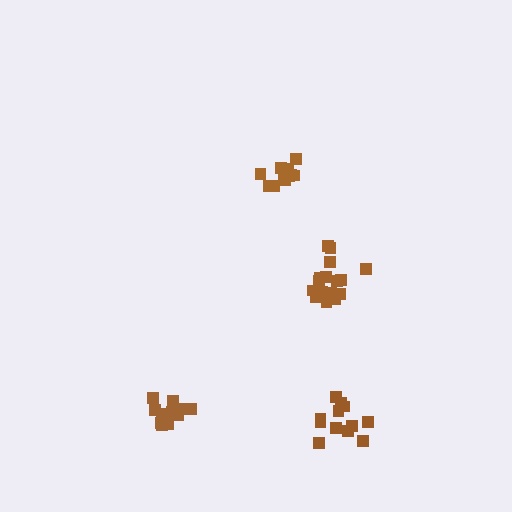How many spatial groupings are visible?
There are 4 spatial groupings.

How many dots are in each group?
Group 1: 14 dots, Group 2: 13 dots, Group 3: 18 dots, Group 4: 12 dots (57 total).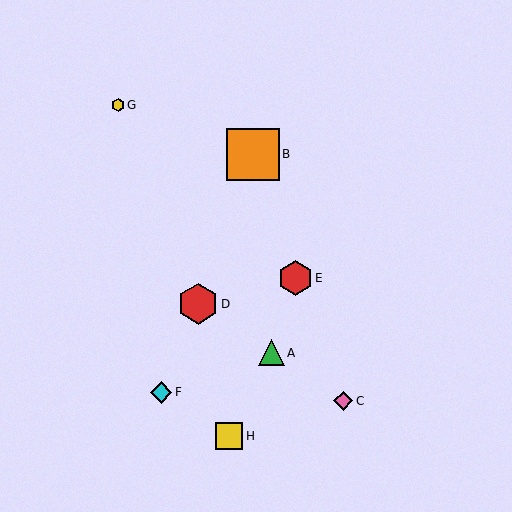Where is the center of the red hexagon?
The center of the red hexagon is at (198, 304).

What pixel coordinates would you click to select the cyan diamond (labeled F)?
Click at (161, 392) to select the cyan diamond F.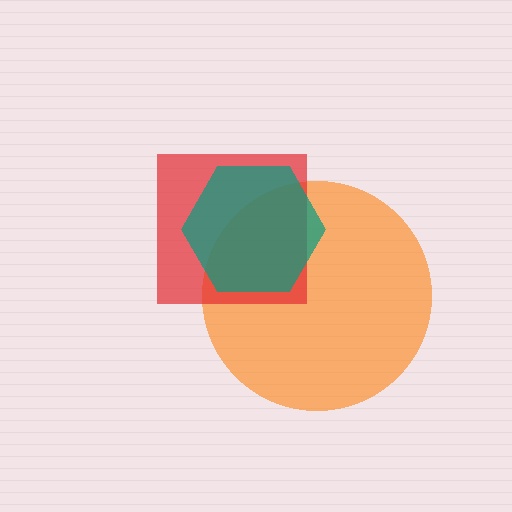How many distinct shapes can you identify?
There are 3 distinct shapes: an orange circle, a red square, a teal hexagon.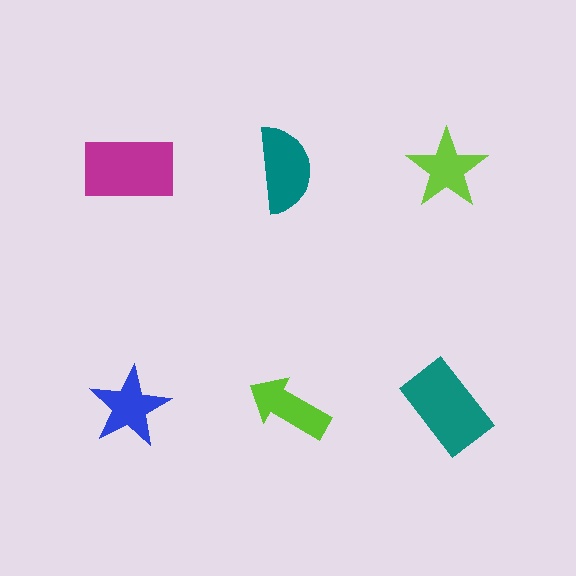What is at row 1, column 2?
A teal semicircle.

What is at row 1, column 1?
A magenta rectangle.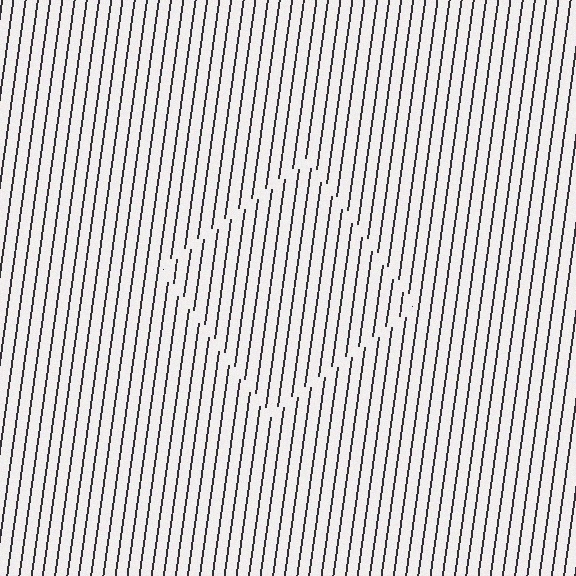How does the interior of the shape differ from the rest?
The interior of the shape contains the same grating, shifted by half a period — the contour is defined by the phase discontinuity where line-ends from the inner and outer gratings abut.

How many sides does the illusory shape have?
4 sides — the line-ends trace a square.